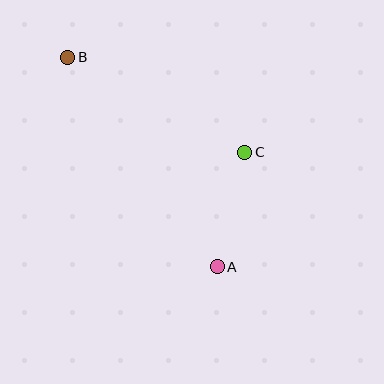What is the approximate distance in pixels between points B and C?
The distance between B and C is approximately 201 pixels.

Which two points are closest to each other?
Points A and C are closest to each other.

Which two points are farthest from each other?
Points A and B are farthest from each other.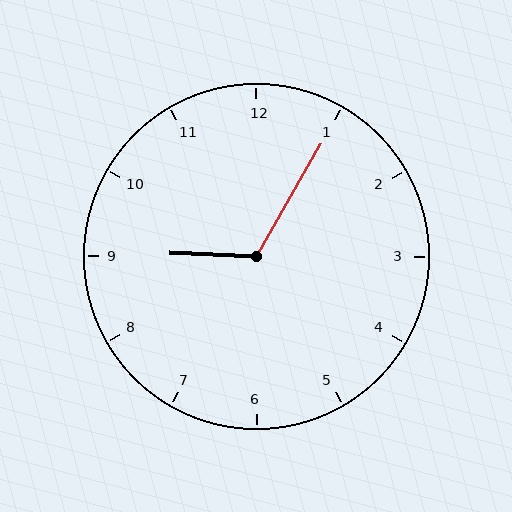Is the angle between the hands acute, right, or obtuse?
It is obtuse.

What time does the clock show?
9:05.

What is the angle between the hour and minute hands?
Approximately 118 degrees.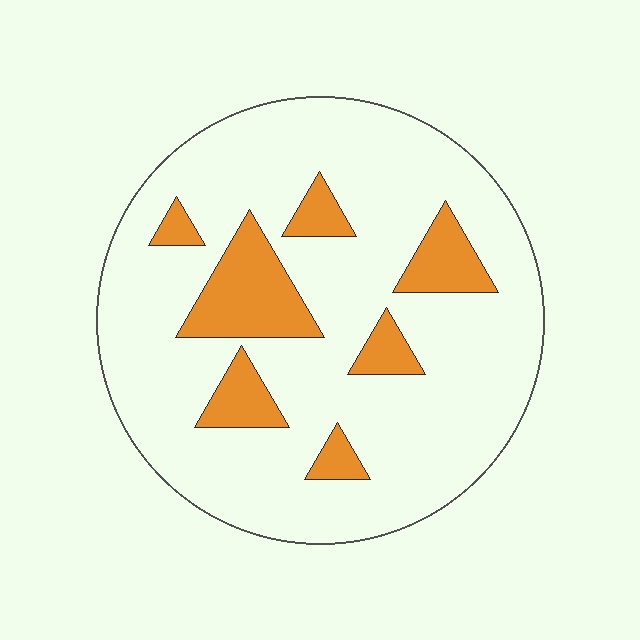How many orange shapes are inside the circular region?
7.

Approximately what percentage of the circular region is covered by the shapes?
Approximately 15%.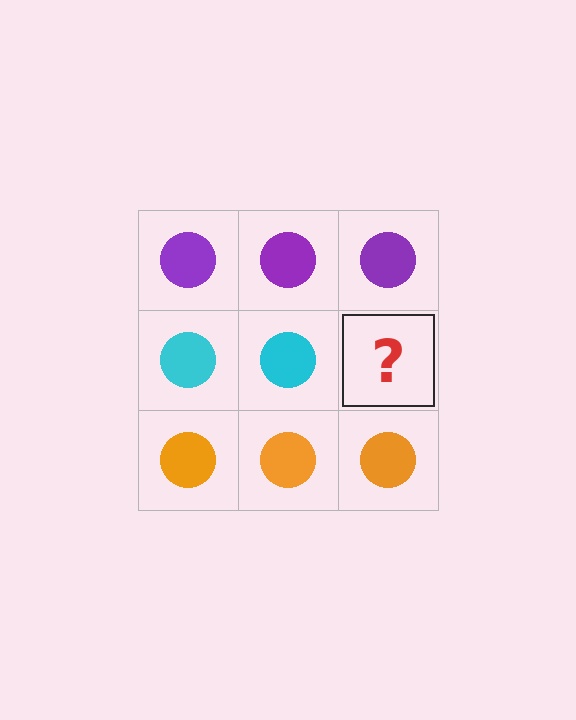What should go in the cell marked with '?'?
The missing cell should contain a cyan circle.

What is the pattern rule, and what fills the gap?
The rule is that each row has a consistent color. The gap should be filled with a cyan circle.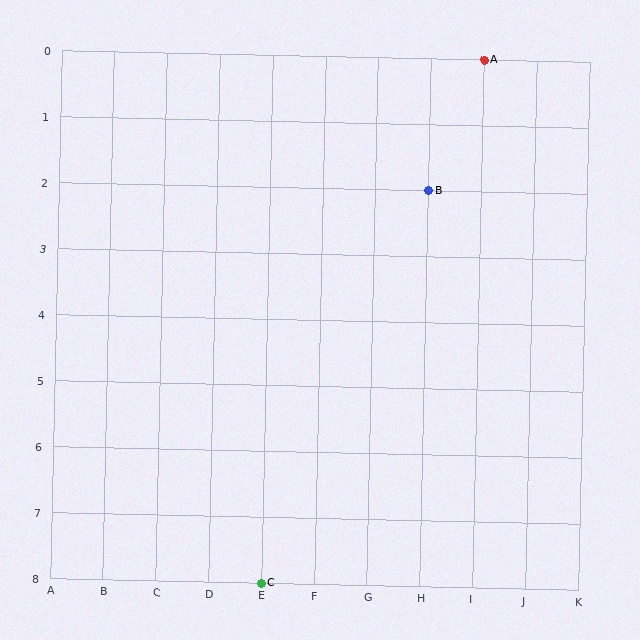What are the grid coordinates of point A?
Point A is at grid coordinates (I, 0).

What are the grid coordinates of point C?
Point C is at grid coordinates (E, 8).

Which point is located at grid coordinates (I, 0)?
Point A is at (I, 0).